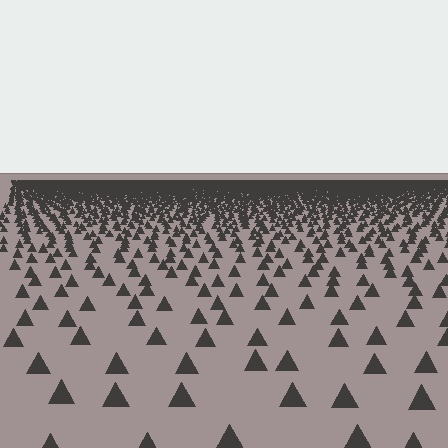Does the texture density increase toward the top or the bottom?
Density increases toward the top.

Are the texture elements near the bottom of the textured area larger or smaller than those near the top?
Larger. Near the bottom, elements are closer to the viewer and appear at a bigger on-screen size.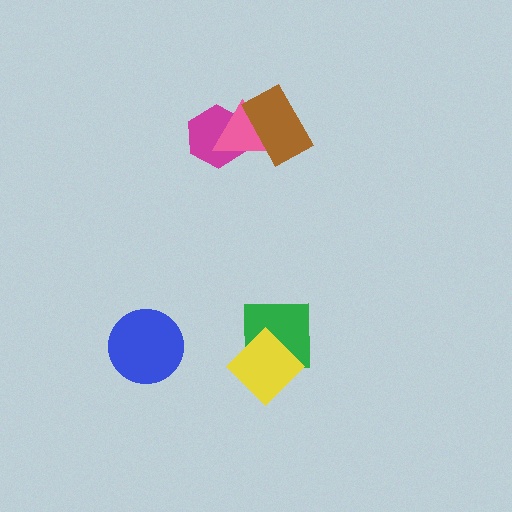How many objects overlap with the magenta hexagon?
1 object overlaps with the magenta hexagon.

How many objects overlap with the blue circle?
0 objects overlap with the blue circle.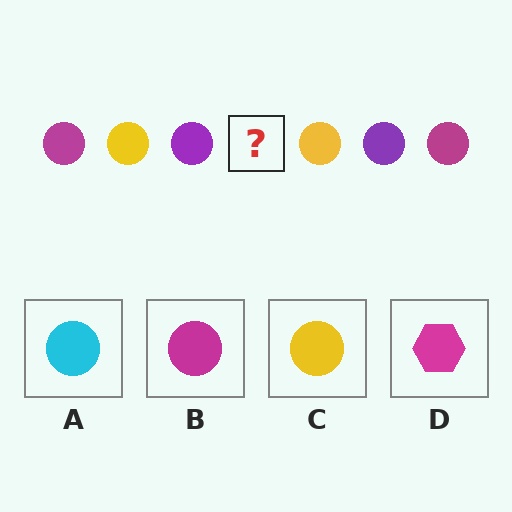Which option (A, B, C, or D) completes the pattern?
B.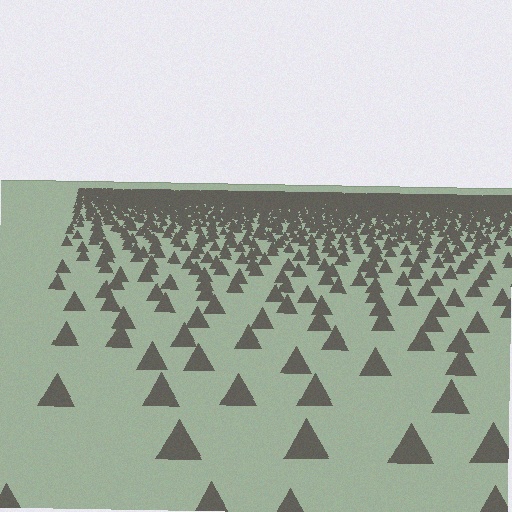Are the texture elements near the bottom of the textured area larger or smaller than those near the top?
Larger. Near the bottom, elements are closer to the viewer and appear at a bigger on-screen size.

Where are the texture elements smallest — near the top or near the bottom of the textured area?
Near the top.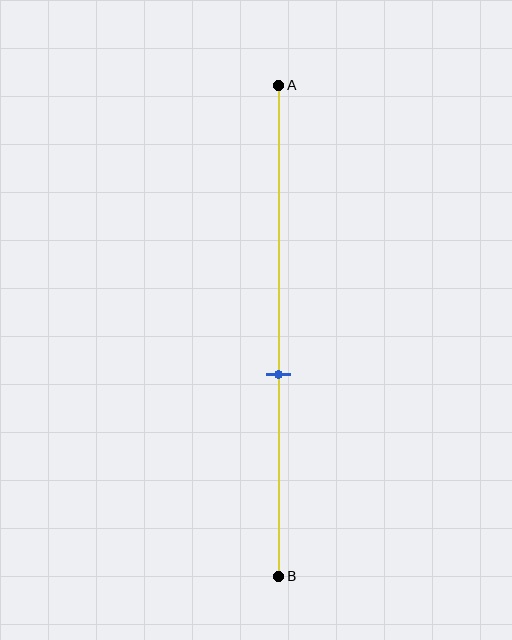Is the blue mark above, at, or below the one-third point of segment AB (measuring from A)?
The blue mark is below the one-third point of segment AB.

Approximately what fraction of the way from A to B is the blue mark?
The blue mark is approximately 60% of the way from A to B.